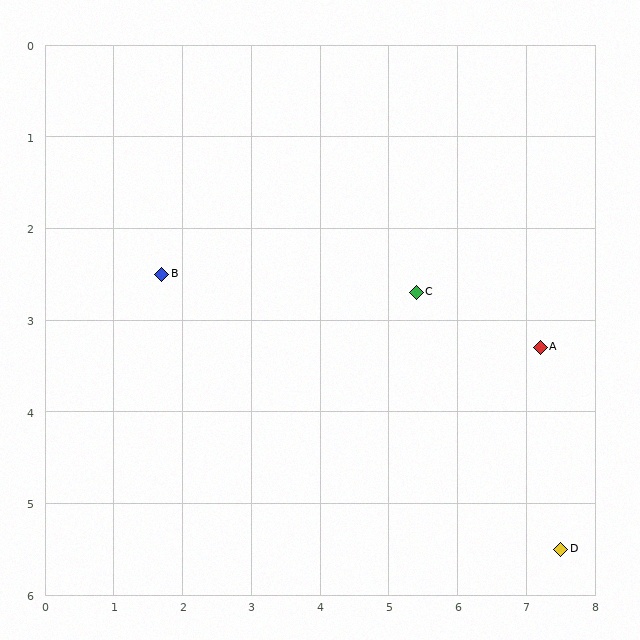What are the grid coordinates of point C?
Point C is at approximately (5.4, 2.7).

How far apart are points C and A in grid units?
Points C and A are about 1.9 grid units apart.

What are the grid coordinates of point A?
Point A is at approximately (7.2, 3.3).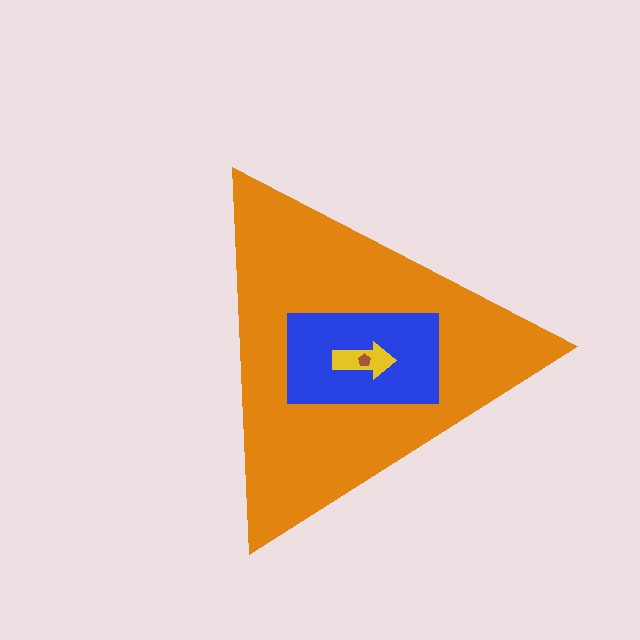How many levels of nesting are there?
4.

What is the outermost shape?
The orange triangle.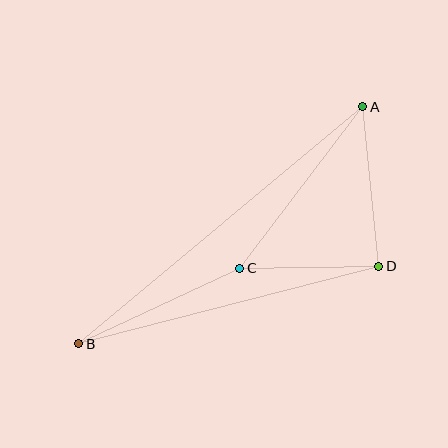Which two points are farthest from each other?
Points A and B are farthest from each other.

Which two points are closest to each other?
Points C and D are closest to each other.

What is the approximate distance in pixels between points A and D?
The distance between A and D is approximately 160 pixels.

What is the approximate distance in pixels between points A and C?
The distance between A and C is approximately 203 pixels.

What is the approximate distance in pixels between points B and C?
The distance between B and C is approximately 178 pixels.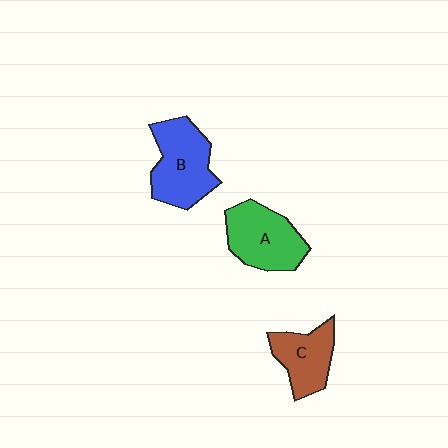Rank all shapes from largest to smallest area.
From largest to smallest: B (blue), A (green), C (brown).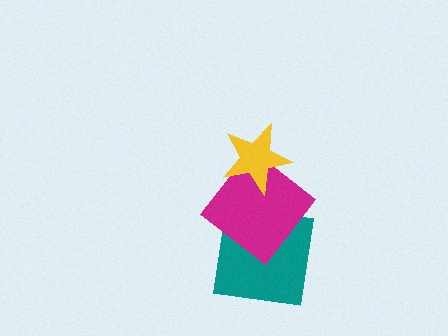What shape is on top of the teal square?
The magenta diamond is on top of the teal square.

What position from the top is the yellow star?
The yellow star is 1st from the top.